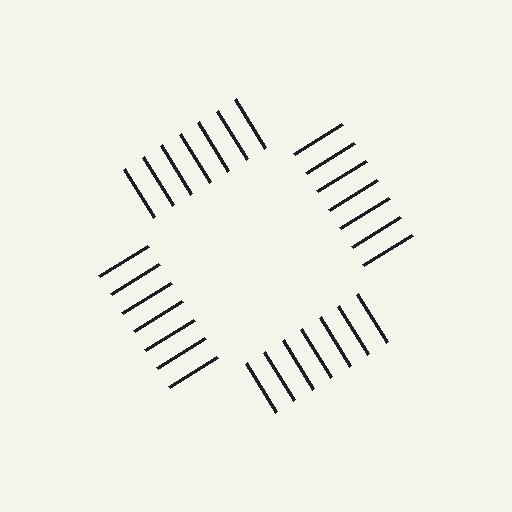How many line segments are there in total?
28 — 7 along each of the 4 edges.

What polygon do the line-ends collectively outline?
An illusory square — the line segments terminate on its edges but no continuous stroke is drawn.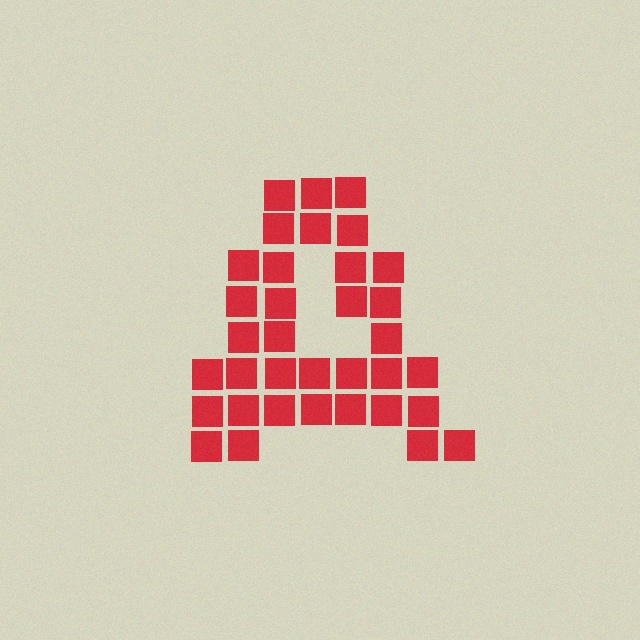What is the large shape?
The large shape is the letter A.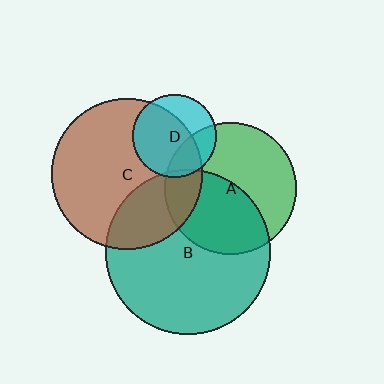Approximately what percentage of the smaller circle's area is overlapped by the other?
Approximately 45%.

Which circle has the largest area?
Circle B (teal).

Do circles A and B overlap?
Yes.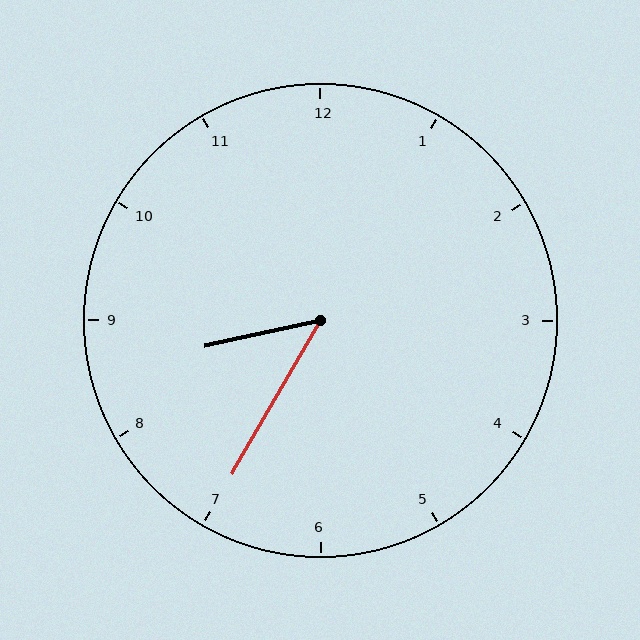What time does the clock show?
8:35.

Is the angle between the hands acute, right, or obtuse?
It is acute.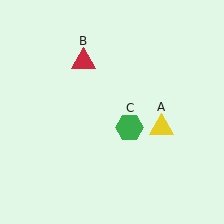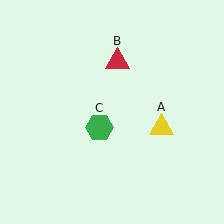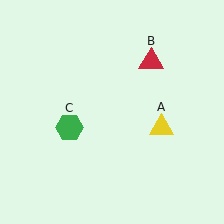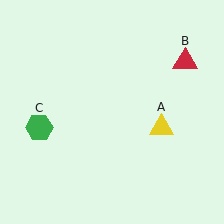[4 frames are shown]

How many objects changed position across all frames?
2 objects changed position: red triangle (object B), green hexagon (object C).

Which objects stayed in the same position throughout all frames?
Yellow triangle (object A) remained stationary.